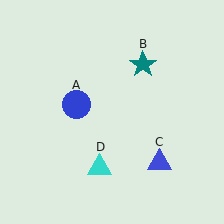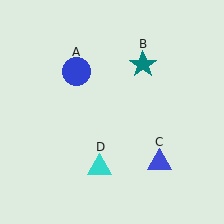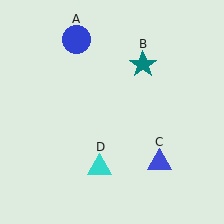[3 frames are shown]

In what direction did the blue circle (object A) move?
The blue circle (object A) moved up.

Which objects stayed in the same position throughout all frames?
Teal star (object B) and blue triangle (object C) and cyan triangle (object D) remained stationary.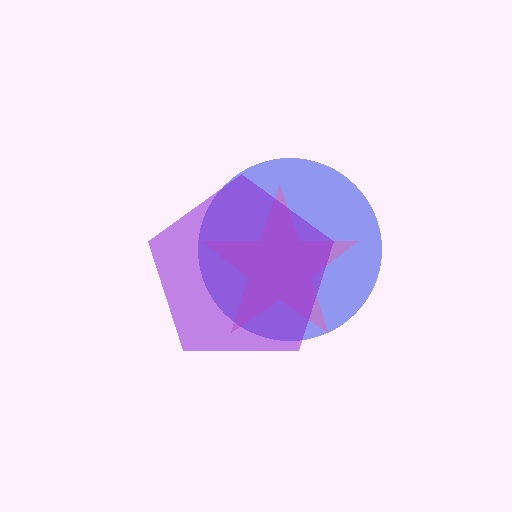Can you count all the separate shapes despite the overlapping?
Yes, there are 3 separate shapes.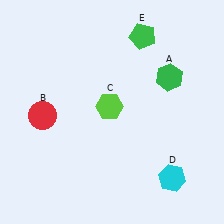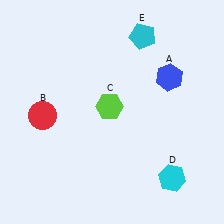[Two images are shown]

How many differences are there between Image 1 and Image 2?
There are 2 differences between the two images.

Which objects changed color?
A changed from green to blue. E changed from green to cyan.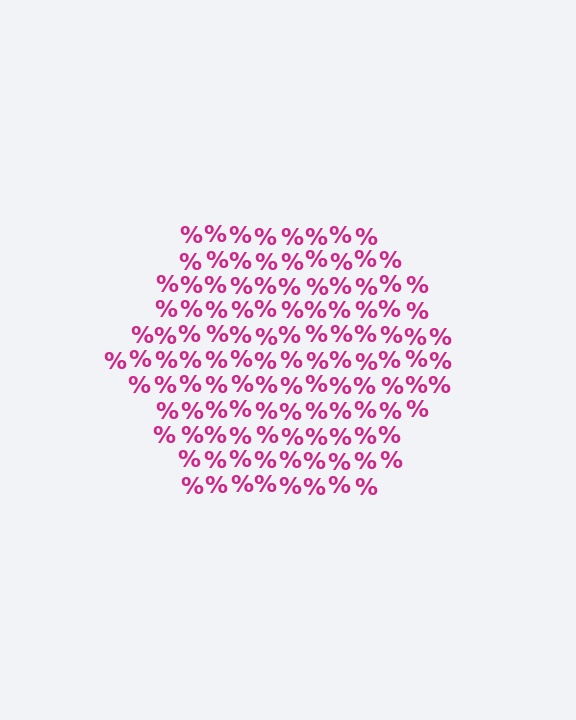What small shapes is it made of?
It is made of small percent signs.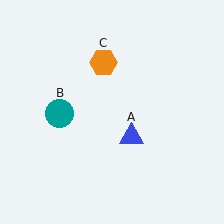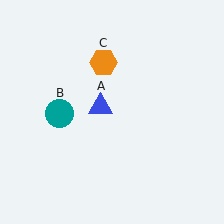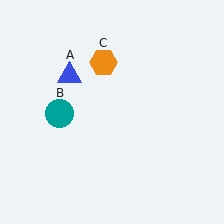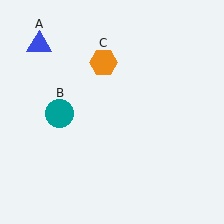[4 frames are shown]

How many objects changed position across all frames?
1 object changed position: blue triangle (object A).